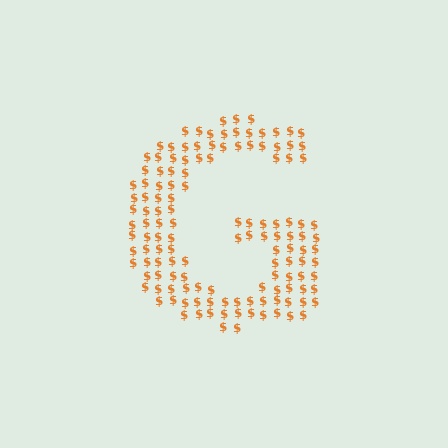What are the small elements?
The small elements are dollar signs.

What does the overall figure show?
The overall figure shows the letter G.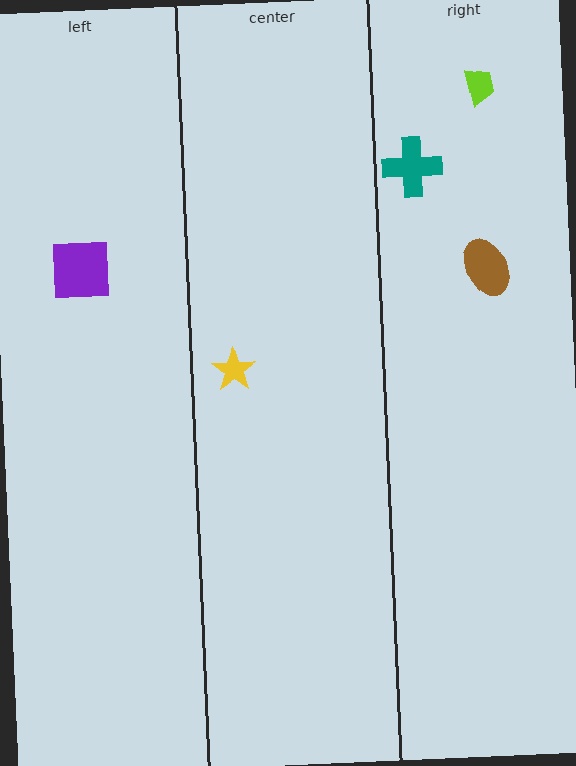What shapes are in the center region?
The yellow star.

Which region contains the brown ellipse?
The right region.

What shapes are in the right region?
The brown ellipse, the lime trapezoid, the teal cross.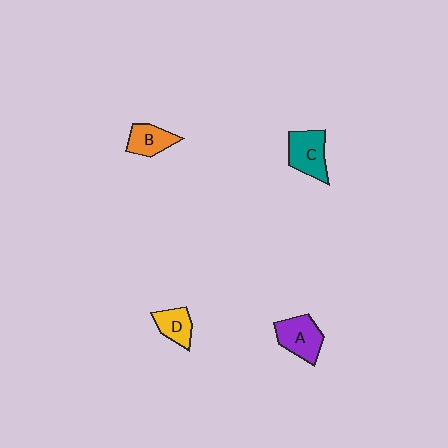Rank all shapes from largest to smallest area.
From largest to smallest: A (purple), C (teal), B (orange), D (yellow).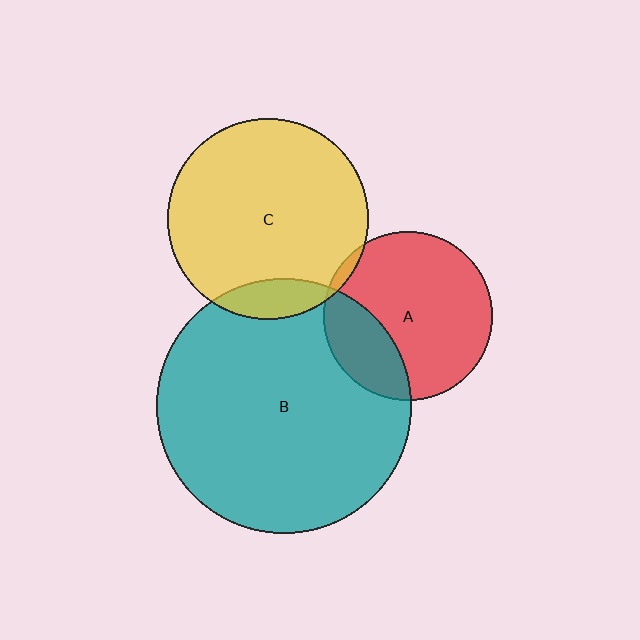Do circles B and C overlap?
Yes.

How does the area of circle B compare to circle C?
Approximately 1.6 times.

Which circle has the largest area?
Circle B (teal).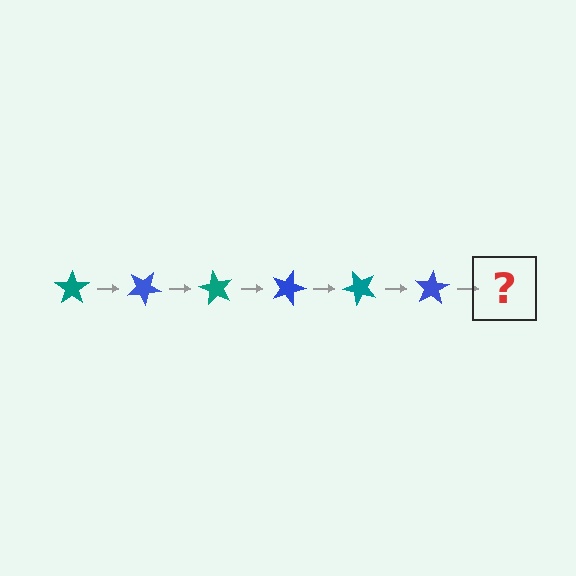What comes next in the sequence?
The next element should be a teal star, rotated 180 degrees from the start.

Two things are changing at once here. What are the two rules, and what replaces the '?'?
The two rules are that it rotates 30 degrees each step and the color cycles through teal and blue. The '?' should be a teal star, rotated 180 degrees from the start.